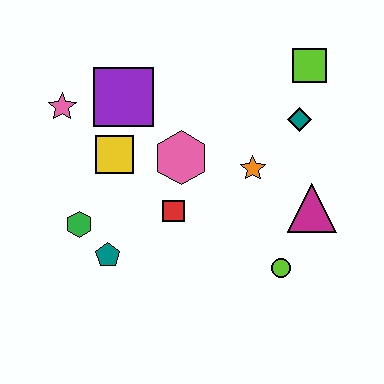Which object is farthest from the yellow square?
The lime square is farthest from the yellow square.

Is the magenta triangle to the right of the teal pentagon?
Yes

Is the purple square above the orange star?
Yes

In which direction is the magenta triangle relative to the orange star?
The magenta triangle is to the right of the orange star.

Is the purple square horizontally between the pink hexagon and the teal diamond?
No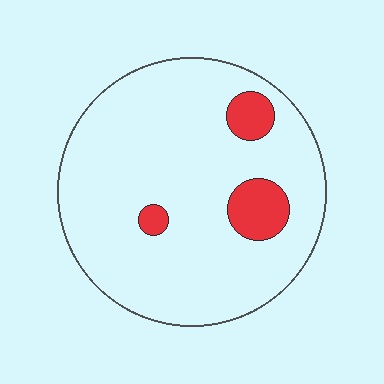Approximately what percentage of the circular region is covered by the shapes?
Approximately 10%.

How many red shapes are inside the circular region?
3.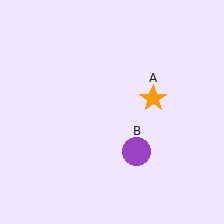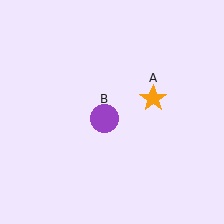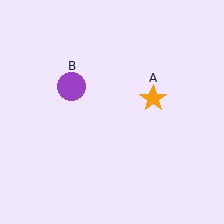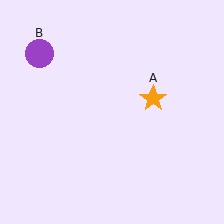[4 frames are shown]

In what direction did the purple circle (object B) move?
The purple circle (object B) moved up and to the left.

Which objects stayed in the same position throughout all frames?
Orange star (object A) remained stationary.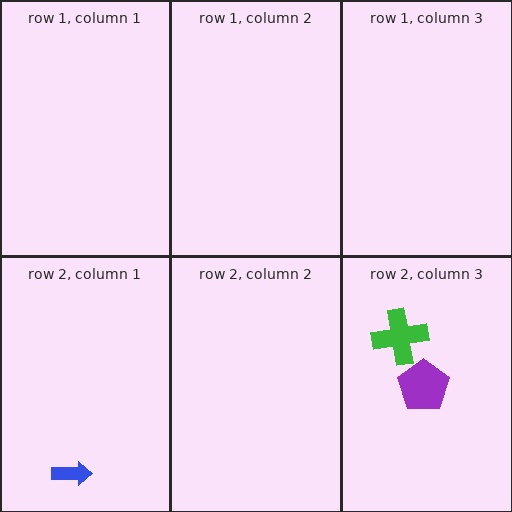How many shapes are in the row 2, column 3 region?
2.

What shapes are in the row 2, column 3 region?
The purple pentagon, the green cross.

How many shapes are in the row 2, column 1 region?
1.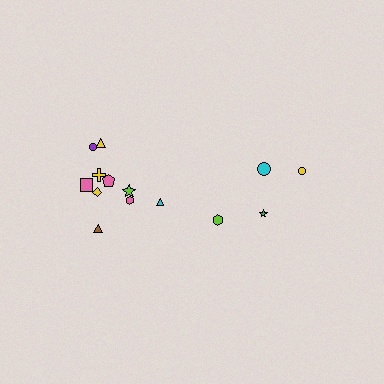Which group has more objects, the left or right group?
The left group.